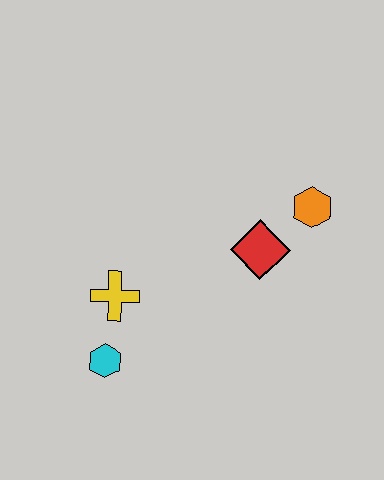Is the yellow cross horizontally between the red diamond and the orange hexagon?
No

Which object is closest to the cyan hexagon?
The yellow cross is closest to the cyan hexagon.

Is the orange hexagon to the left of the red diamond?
No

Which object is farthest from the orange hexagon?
The cyan hexagon is farthest from the orange hexagon.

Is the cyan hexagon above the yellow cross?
No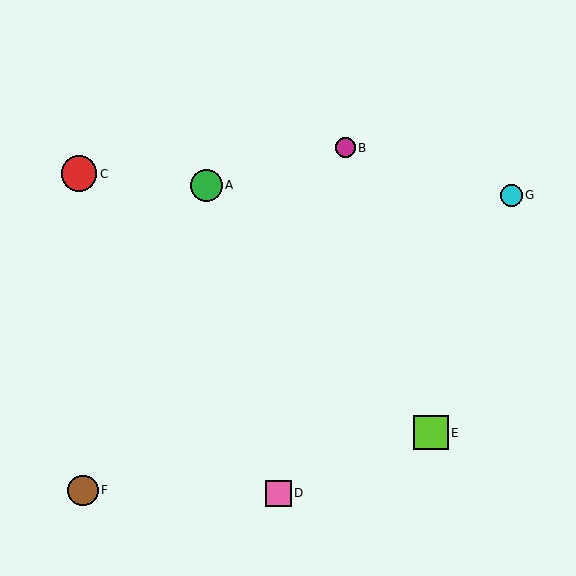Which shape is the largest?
The red circle (labeled C) is the largest.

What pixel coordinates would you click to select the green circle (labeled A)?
Click at (207, 185) to select the green circle A.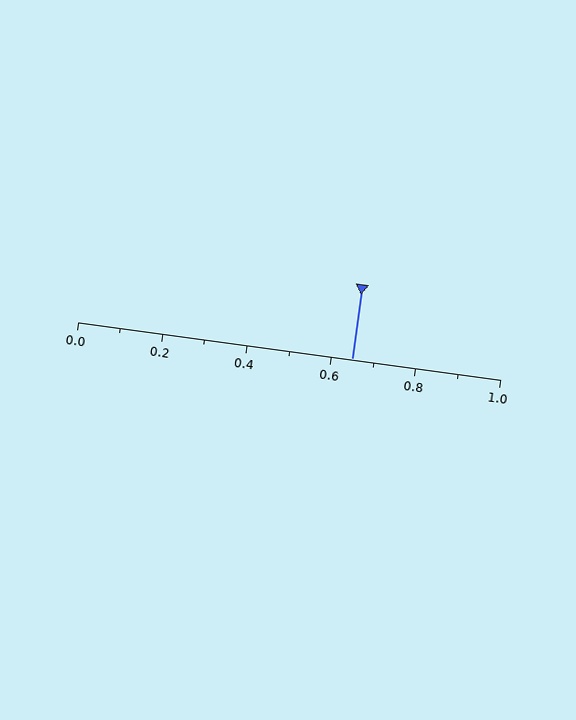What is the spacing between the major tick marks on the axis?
The major ticks are spaced 0.2 apart.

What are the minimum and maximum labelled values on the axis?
The axis runs from 0.0 to 1.0.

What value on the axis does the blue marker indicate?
The marker indicates approximately 0.65.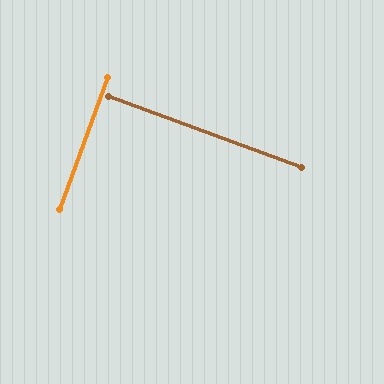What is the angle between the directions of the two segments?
Approximately 90 degrees.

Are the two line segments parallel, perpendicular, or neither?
Perpendicular — they meet at approximately 90°.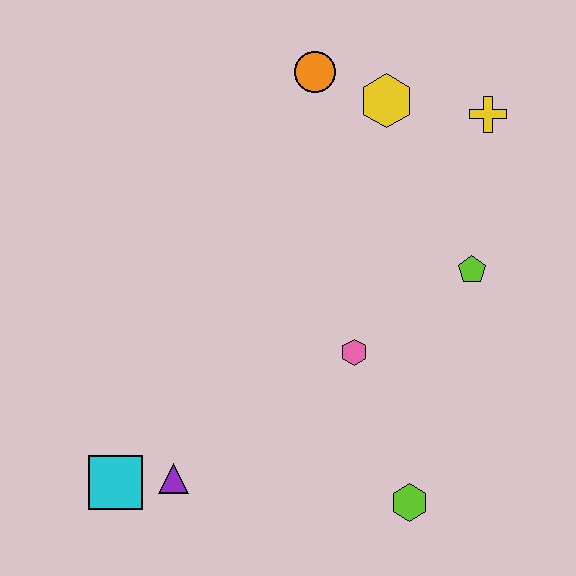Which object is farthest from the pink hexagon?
The orange circle is farthest from the pink hexagon.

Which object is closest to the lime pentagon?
The pink hexagon is closest to the lime pentagon.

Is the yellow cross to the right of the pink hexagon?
Yes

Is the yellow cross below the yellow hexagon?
Yes